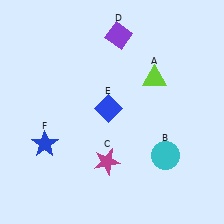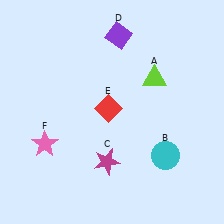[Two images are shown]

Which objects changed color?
E changed from blue to red. F changed from blue to pink.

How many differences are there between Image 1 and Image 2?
There are 2 differences between the two images.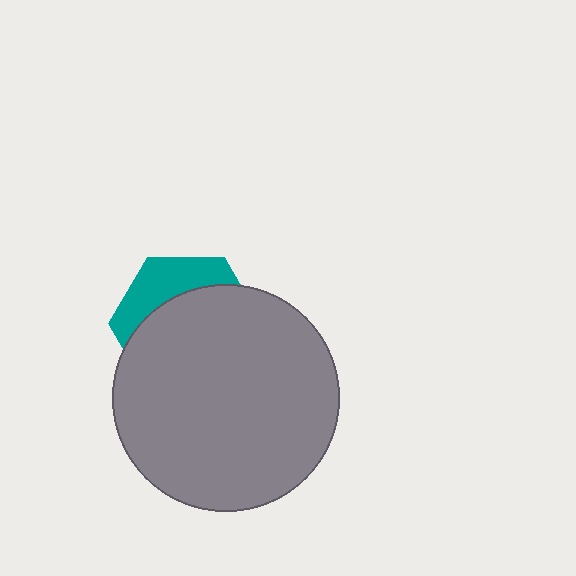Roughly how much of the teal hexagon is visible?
A small part of it is visible (roughly 30%).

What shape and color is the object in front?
The object in front is a gray circle.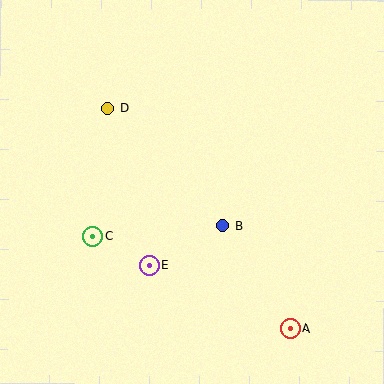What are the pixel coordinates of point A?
Point A is at (291, 329).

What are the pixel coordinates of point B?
Point B is at (222, 226).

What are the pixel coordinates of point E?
Point E is at (149, 265).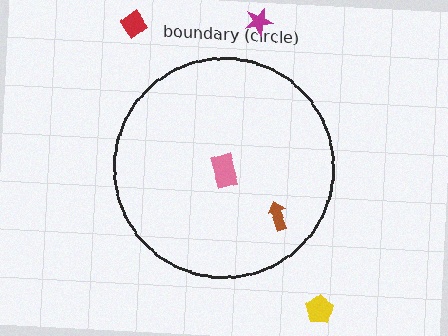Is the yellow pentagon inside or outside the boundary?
Outside.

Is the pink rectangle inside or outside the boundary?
Inside.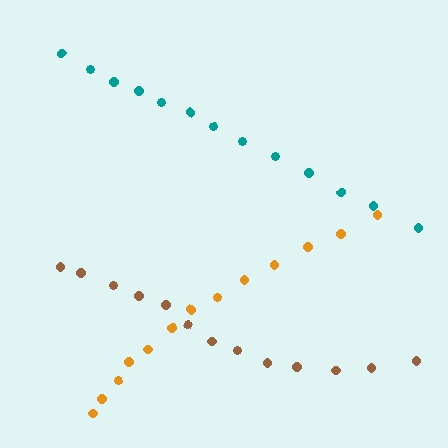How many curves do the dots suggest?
There are 3 distinct paths.